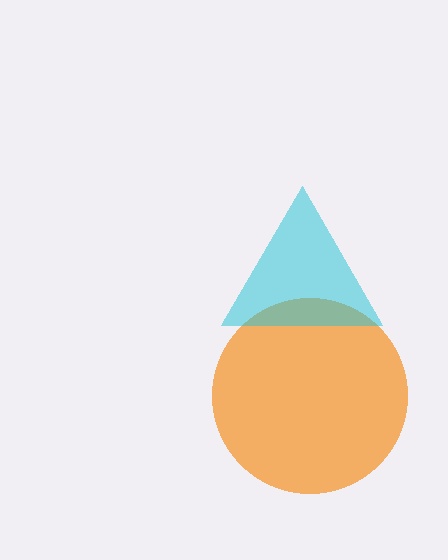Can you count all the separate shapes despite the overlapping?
Yes, there are 2 separate shapes.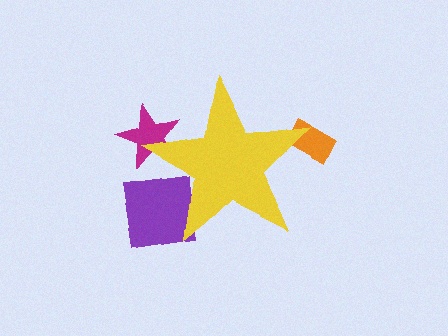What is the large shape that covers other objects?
A yellow star.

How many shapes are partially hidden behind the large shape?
3 shapes are partially hidden.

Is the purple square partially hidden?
Yes, the purple square is partially hidden behind the yellow star.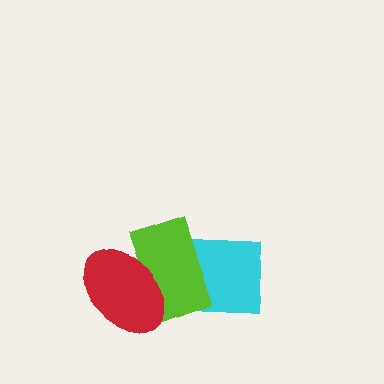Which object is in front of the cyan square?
The lime rectangle is in front of the cyan square.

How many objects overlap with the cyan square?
1 object overlaps with the cyan square.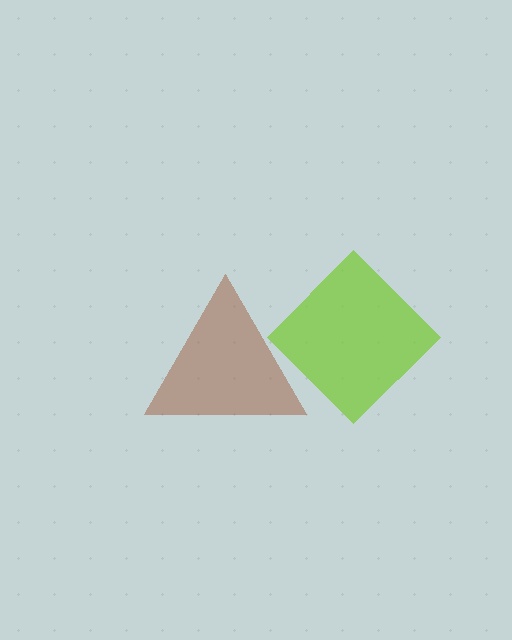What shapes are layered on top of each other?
The layered shapes are: a lime diamond, a brown triangle.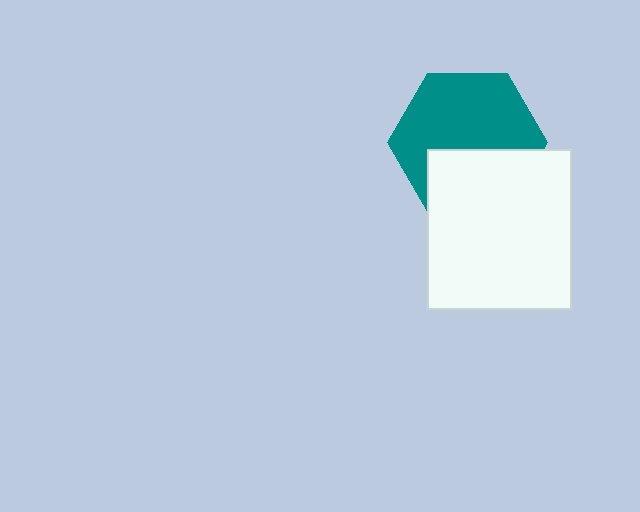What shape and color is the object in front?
The object in front is a white rectangle.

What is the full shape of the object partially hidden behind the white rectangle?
The partially hidden object is a teal hexagon.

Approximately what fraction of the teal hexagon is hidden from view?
Roughly 37% of the teal hexagon is hidden behind the white rectangle.